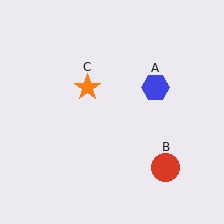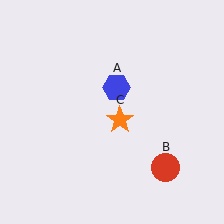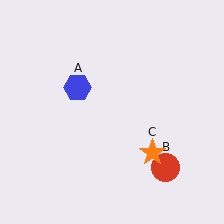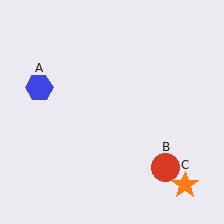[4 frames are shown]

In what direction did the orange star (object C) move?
The orange star (object C) moved down and to the right.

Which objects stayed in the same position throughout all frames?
Red circle (object B) remained stationary.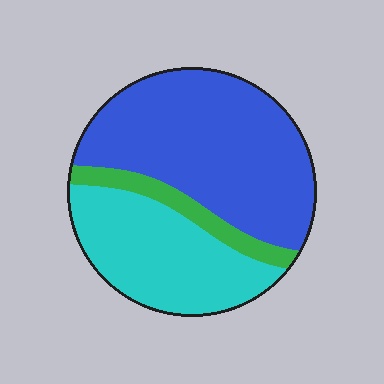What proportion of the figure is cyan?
Cyan takes up about one third (1/3) of the figure.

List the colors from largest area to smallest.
From largest to smallest: blue, cyan, green.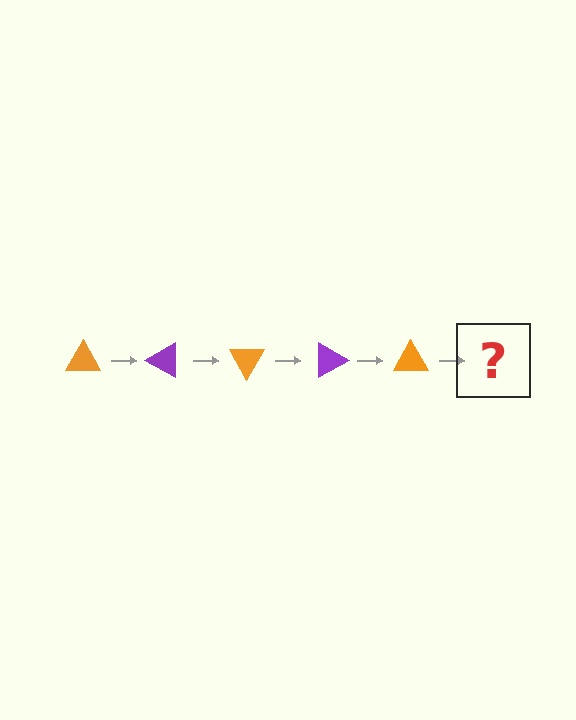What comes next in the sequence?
The next element should be a purple triangle, rotated 150 degrees from the start.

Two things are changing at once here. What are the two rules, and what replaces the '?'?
The two rules are that it rotates 30 degrees each step and the color cycles through orange and purple. The '?' should be a purple triangle, rotated 150 degrees from the start.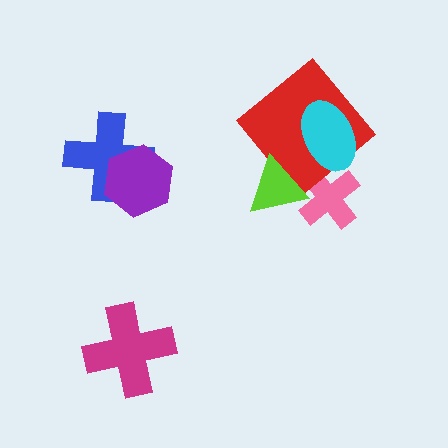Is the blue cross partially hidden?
Yes, it is partially covered by another shape.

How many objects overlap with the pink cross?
1 object overlaps with the pink cross.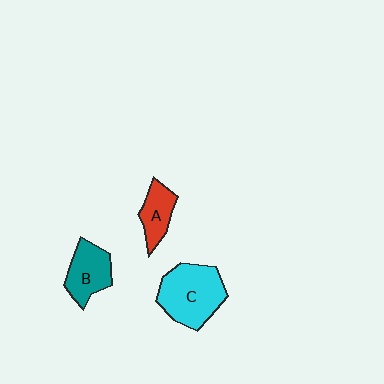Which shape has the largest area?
Shape C (cyan).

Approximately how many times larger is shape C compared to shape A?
Approximately 2.0 times.